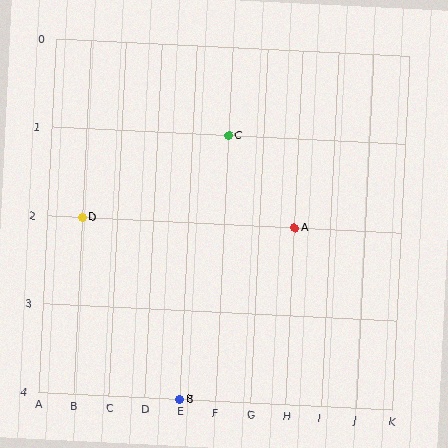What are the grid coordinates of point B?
Point B is at grid coordinates (E, 4).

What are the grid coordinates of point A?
Point A is at grid coordinates (H, 2).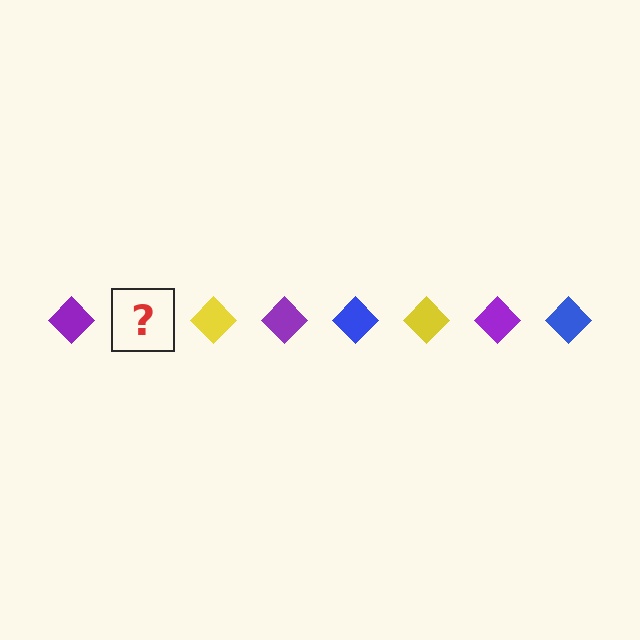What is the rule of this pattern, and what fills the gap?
The rule is that the pattern cycles through purple, blue, yellow diamonds. The gap should be filled with a blue diamond.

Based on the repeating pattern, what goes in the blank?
The blank should be a blue diamond.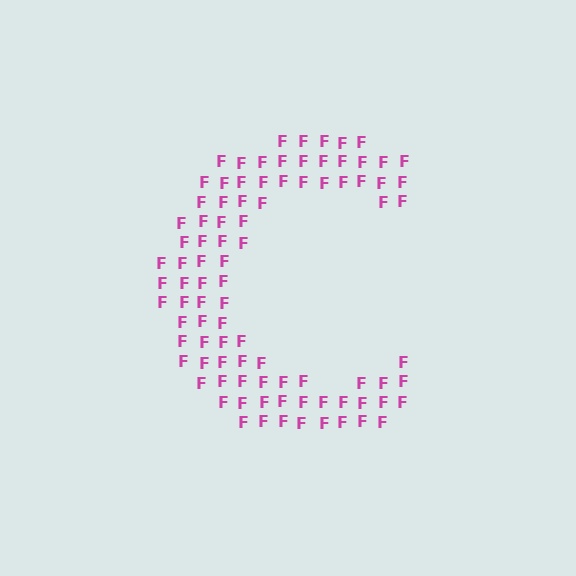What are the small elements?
The small elements are letter F's.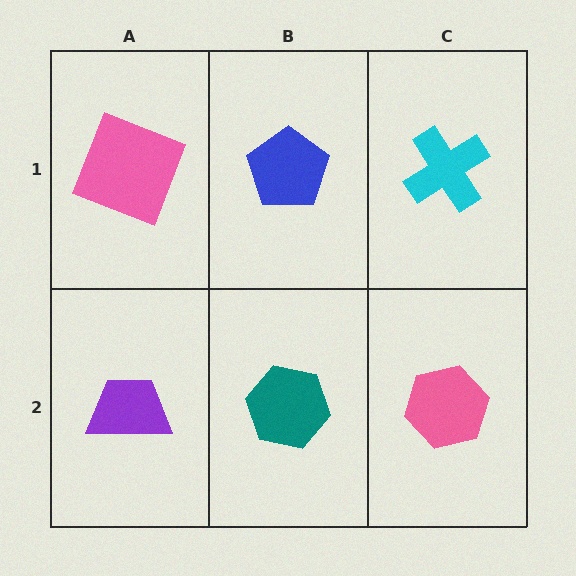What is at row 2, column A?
A purple trapezoid.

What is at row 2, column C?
A pink hexagon.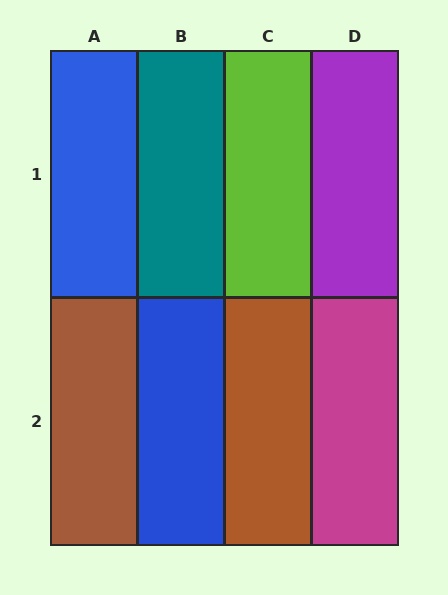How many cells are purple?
1 cell is purple.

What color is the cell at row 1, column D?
Purple.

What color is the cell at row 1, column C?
Lime.